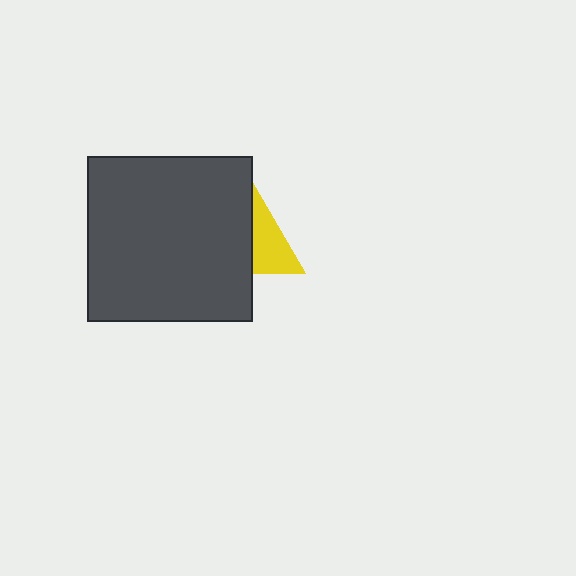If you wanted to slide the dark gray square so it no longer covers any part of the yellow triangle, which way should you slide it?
Slide it left — that is the most direct way to separate the two shapes.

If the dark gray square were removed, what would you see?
You would see the complete yellow triangle.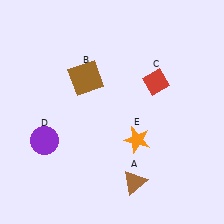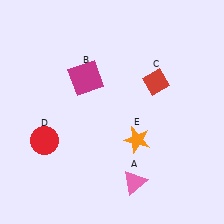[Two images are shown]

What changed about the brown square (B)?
In Image 1, B is brown. In Image 2, it changed to magenta.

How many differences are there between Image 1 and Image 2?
There are 3 differences between the two images.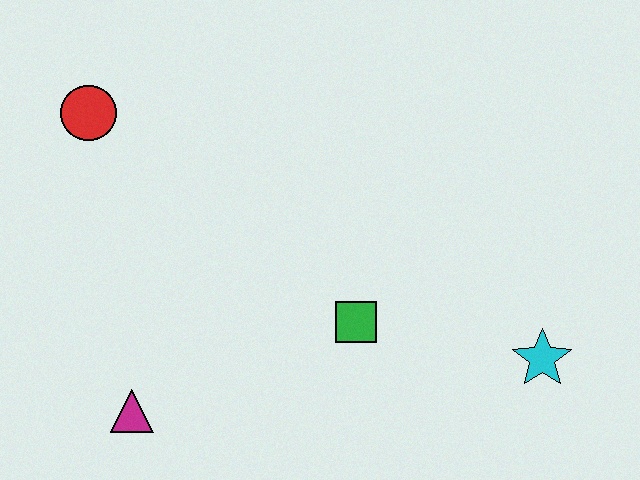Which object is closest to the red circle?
The magenta triangle is closest to the red circle.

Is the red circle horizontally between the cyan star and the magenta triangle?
No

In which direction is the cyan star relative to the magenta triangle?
The cyan star is to the right of the magenta triangle.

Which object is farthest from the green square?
The red circle is farthest from the green square.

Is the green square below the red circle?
Yes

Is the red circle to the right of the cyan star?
No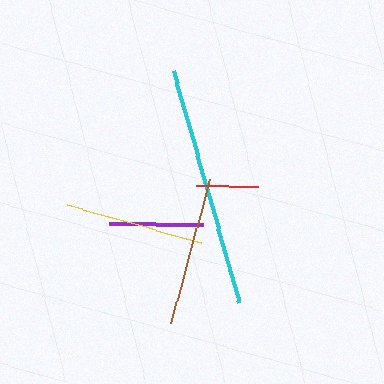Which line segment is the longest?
The cyan line is the longest at approximately 241 pixels.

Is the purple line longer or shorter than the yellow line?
The yellow line is longer than the purple line.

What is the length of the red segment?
The red segment is approximately 63 pixels long.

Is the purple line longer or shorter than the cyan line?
The cyan line is longer than the purple line.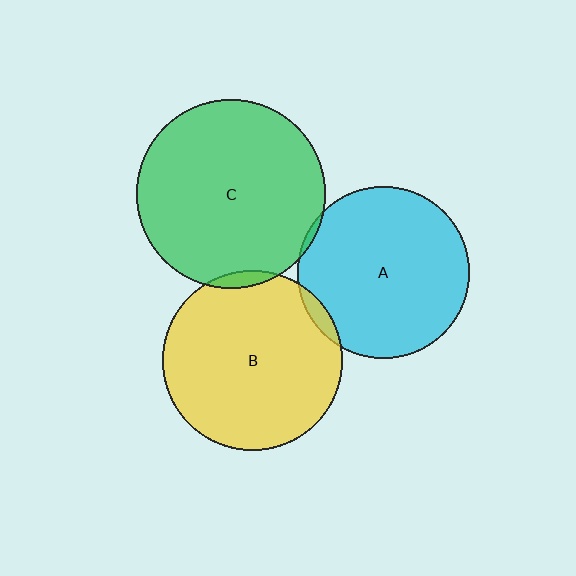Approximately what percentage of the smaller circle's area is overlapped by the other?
Approximately 5%.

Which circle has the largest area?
Circle C (green).